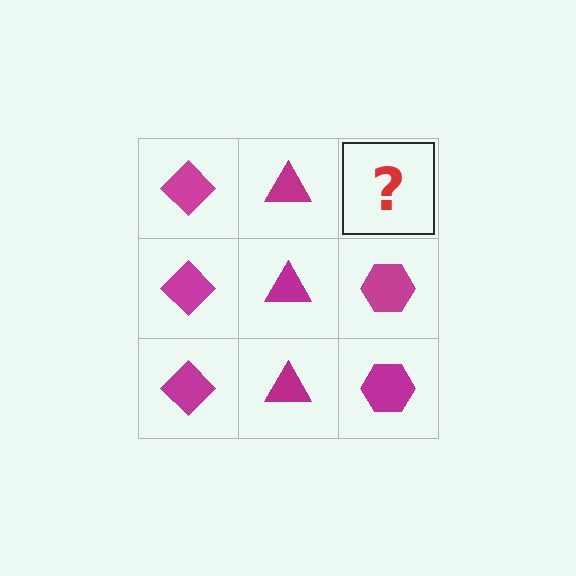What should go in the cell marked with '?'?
The missing cell should contain a magenta hexagon.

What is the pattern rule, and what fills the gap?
The rule is that each column has a consistent shape. The gap should be filled with a magenta hexagon.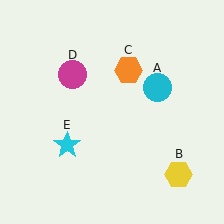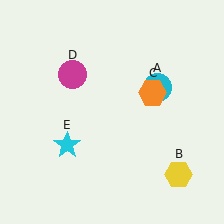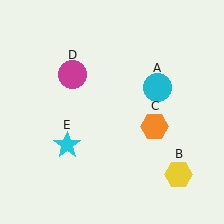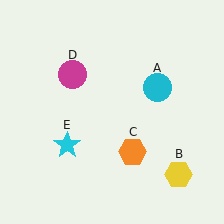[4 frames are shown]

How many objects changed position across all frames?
1 object changed position: orange hexagon (object C).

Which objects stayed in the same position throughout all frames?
Cyan circle (object A) and yellow hexagon (object B) and magenta circle (object D) and cyan star (object E) remained stationary.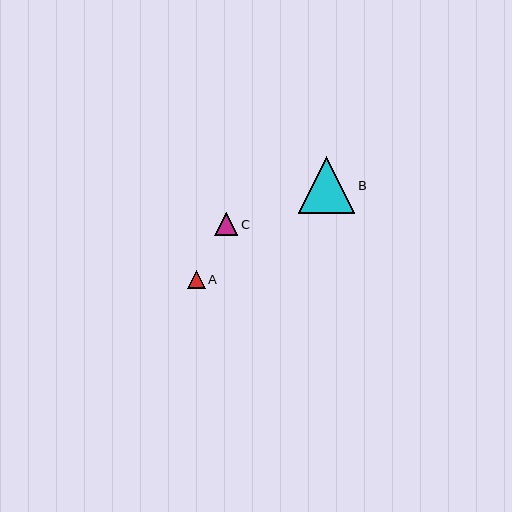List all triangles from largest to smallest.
From largest to smallest: B, C, A.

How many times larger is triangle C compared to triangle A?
Triangle C is approximately 1.3 times the size of triangle A.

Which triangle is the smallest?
Triangle A is the smallest with a size of approximately 18 pixels.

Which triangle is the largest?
Triangle B is the largest with a size of approximately 57 pixels.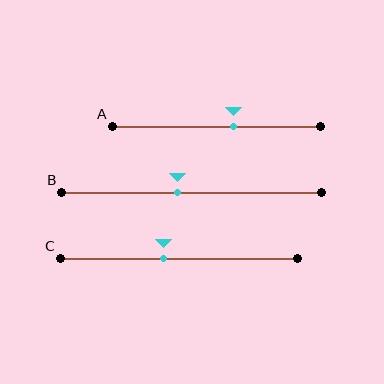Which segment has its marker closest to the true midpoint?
Segment B has its marker closest to the true midpoint.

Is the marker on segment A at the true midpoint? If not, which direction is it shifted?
No, the marker on segment A is shifted to the right by about 8% of the segment length.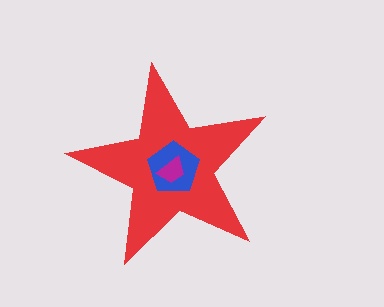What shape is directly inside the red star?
The blue pentagon.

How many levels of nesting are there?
3.